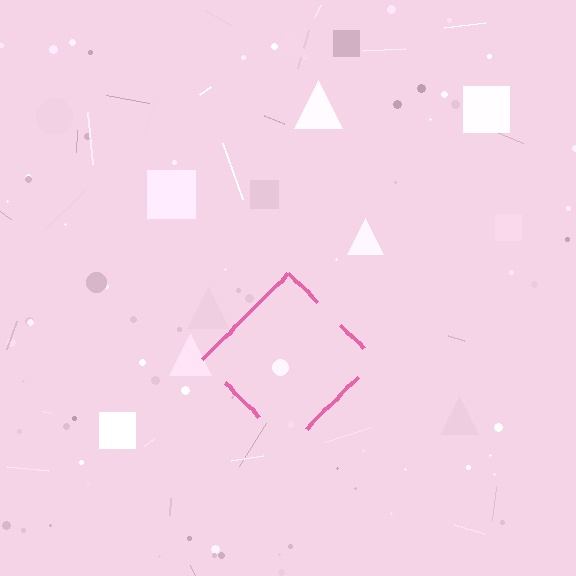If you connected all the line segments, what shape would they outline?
They would outline a diamond.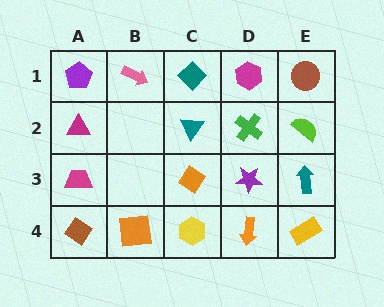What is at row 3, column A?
A magenta trapezoid.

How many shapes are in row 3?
4 shapes.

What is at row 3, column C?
An orange diamond.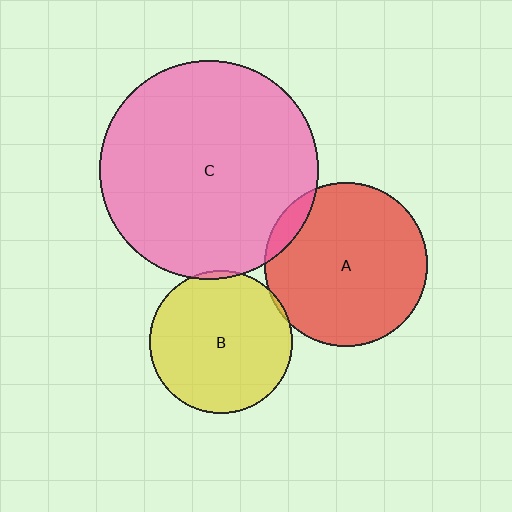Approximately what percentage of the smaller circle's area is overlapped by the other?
Approximately 5%.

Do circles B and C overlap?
Yes.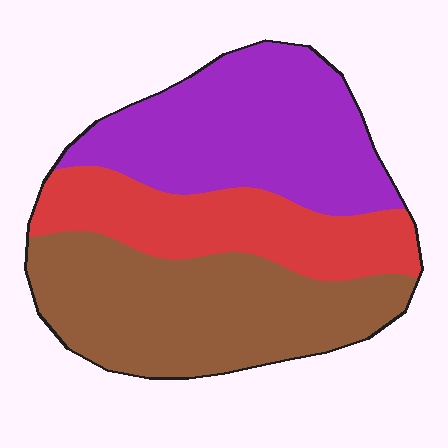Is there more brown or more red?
Brown.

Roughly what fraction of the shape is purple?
Purple covers roughly 35% of the shape.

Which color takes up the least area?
Red, at roughly 25%.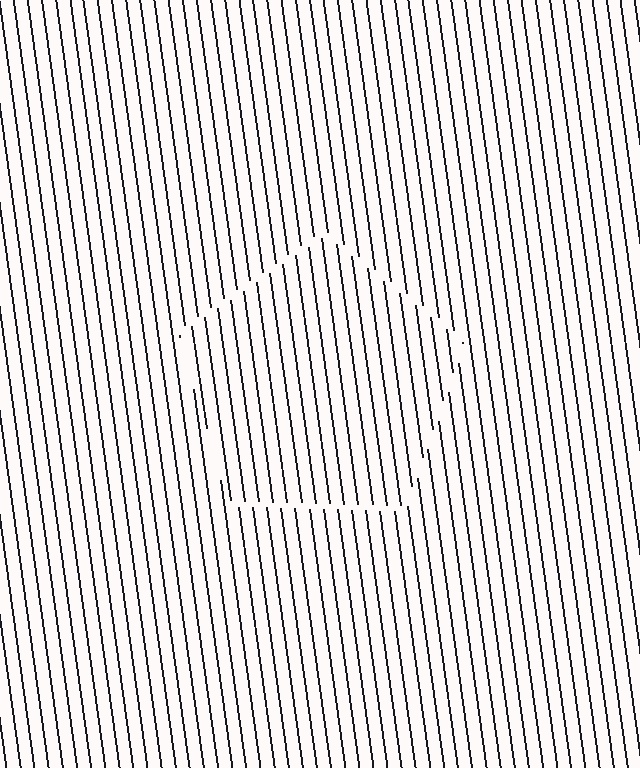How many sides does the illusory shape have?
5 sides — the line-ends trace a pentagon.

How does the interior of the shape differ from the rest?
The interior of the shape contains the same grating, shifted by half a period — the contour is defined by the phase discontinuity where line-ends from the inner and outer gratings abut.